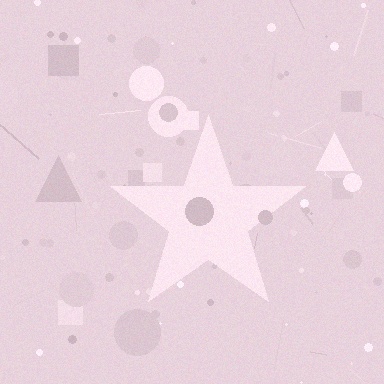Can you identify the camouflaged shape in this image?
The camouflaged shape is a star.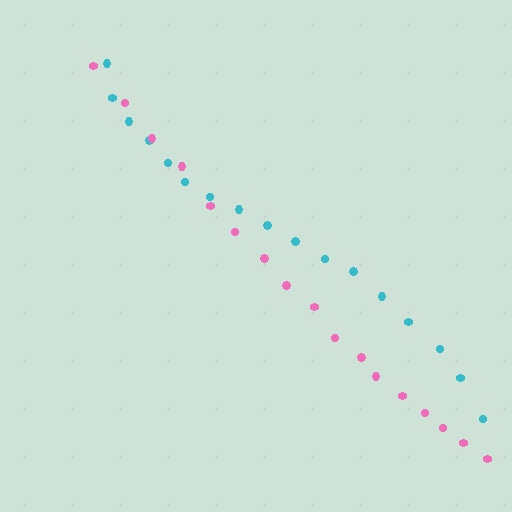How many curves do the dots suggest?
There are 2 distinct paths.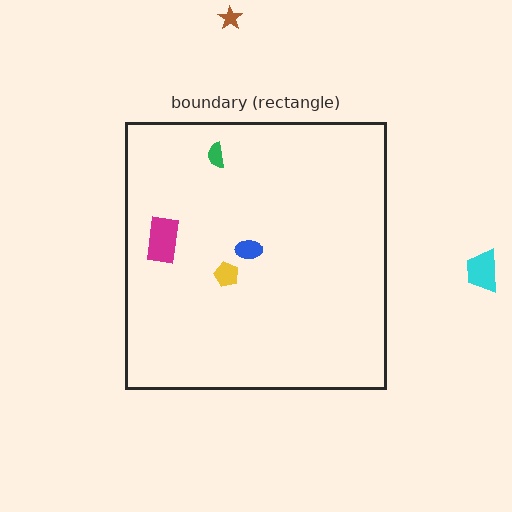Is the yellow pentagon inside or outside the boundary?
Inside.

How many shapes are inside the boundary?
4 inside, 2 outside.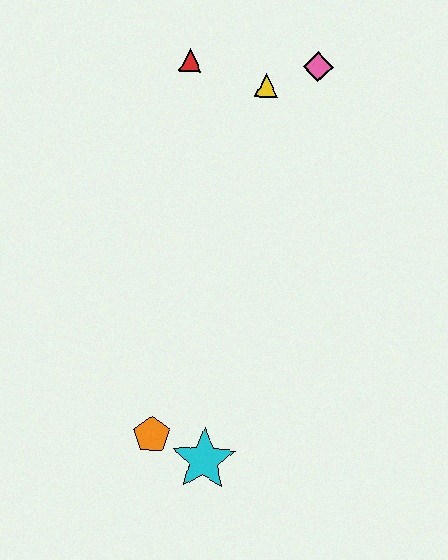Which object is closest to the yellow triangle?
The pink diamond is closest to the yellow triangle.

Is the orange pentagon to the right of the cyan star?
No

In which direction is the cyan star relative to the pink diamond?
The cyan star is below the pink diamond.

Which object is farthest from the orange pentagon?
The pink diamond is farthest from the orange pentagon.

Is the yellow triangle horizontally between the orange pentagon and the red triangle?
No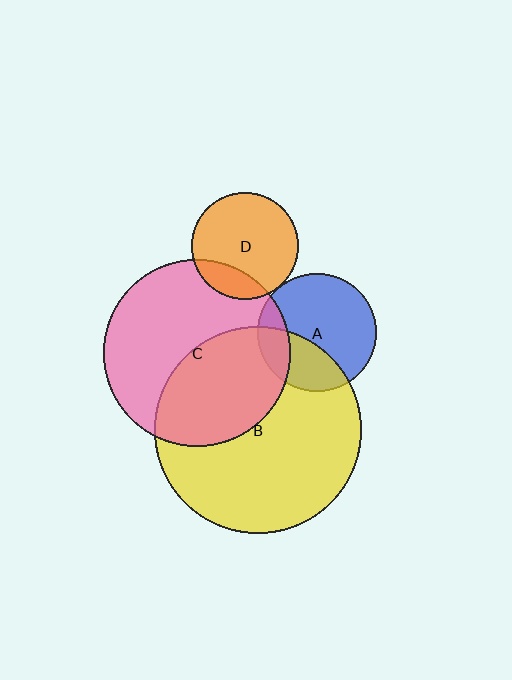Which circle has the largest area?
Circle B (yellow).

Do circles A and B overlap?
Yes.